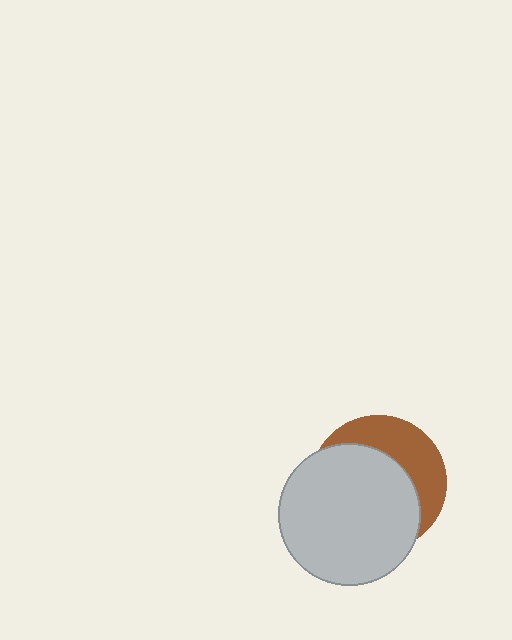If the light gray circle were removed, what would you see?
You would see the complete brown circle.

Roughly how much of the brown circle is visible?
A small part of it is visible (roughly 35%).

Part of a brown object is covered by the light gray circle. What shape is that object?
It is a circle.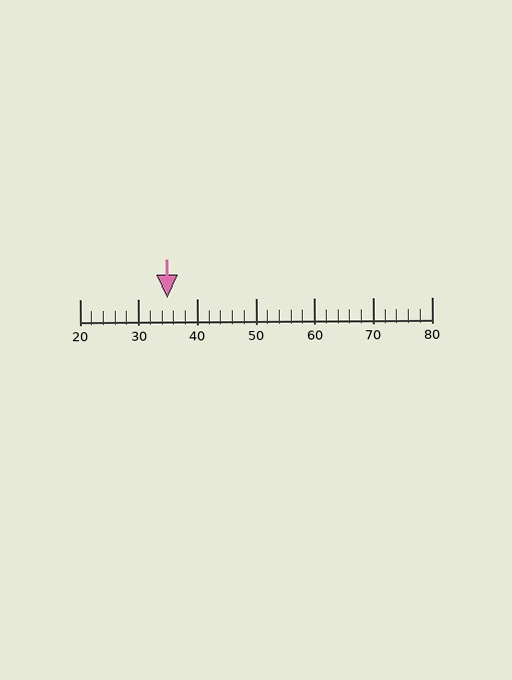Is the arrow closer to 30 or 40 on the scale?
The arrow is closer to 30.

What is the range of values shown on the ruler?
The ruler shows values from 20 to 80.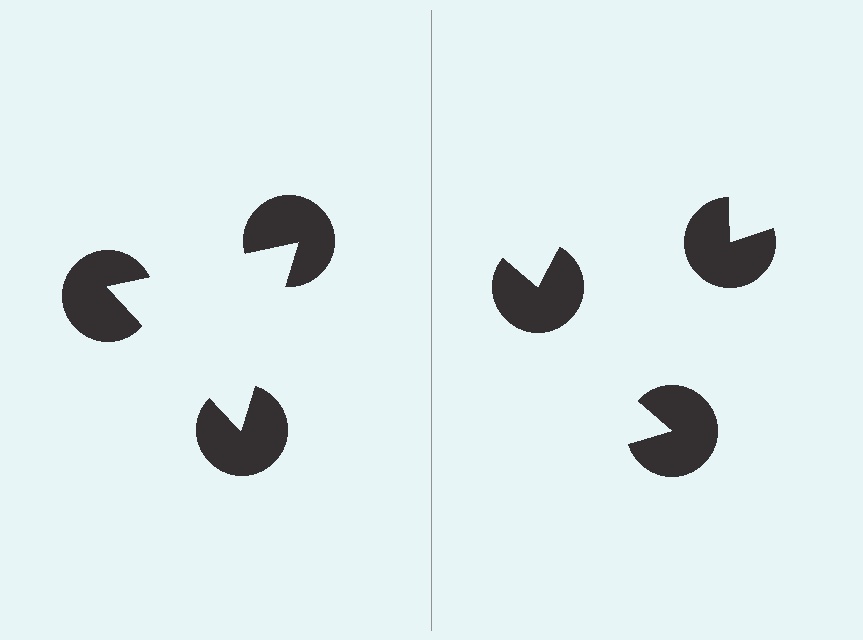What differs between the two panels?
The pac-man discs are positioned identically on both sides; only the wedge orientations differ. On the left they align to a triangle; on the right they are misaligned.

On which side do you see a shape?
An illusory triangle appears on the left side. On the right side the wedge cuts are rotated, so no coherent shape forms.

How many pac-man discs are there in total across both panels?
6 — 3 on each side.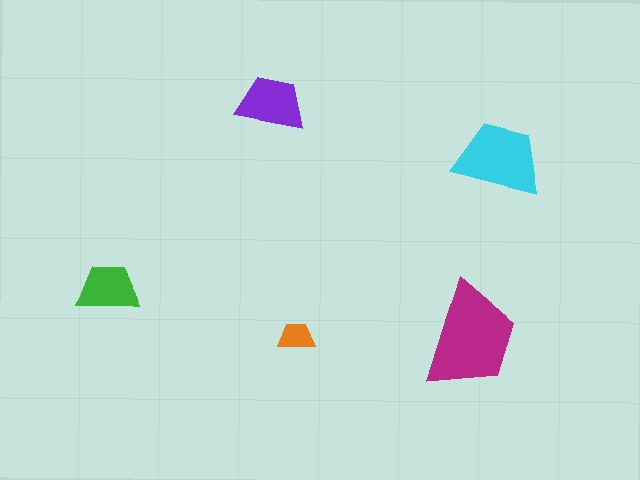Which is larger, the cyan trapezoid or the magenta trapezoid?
The magenta one.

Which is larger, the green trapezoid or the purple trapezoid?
The purple one.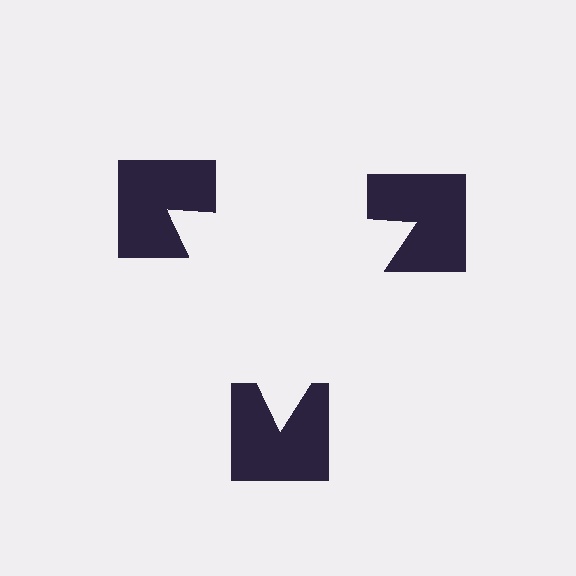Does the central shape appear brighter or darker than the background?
It typically appears slightly brighter than the background, even though no actual brightness change is drawn.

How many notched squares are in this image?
There are 3 — one at each vertex of the illusory triangle.